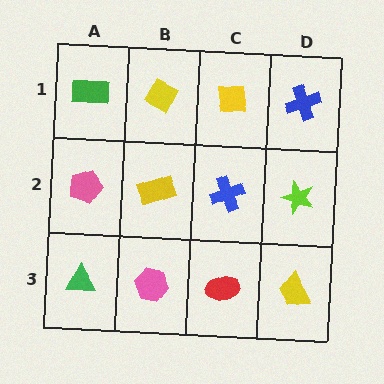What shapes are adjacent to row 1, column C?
A blue cross (row 2, column C), a yellow diamond (row 1, column B), a blue cross (row 1, column D).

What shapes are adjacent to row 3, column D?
A lime star (row 2, column D), a red ellipse (row 3, column C).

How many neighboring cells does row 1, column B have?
3.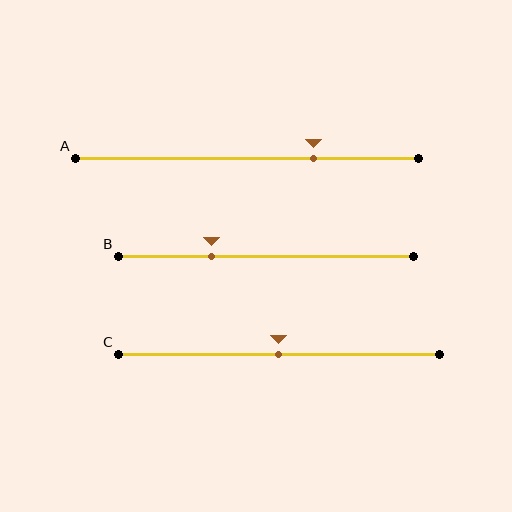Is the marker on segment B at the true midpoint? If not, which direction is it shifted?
No, the marker on segment B is shifted to the left by about 18% of the segment length.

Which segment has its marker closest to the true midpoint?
Segment C has its marker closest to the true midpoint.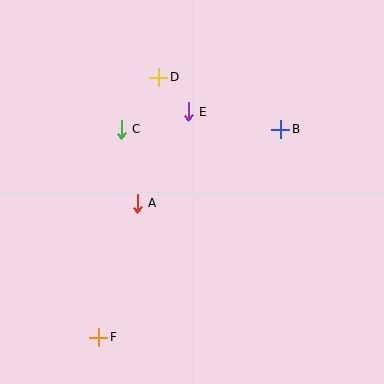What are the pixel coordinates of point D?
Point D is at (159, 77).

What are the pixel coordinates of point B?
Point B is at (281, 129).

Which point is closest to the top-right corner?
Point B is closest to the top-right corner.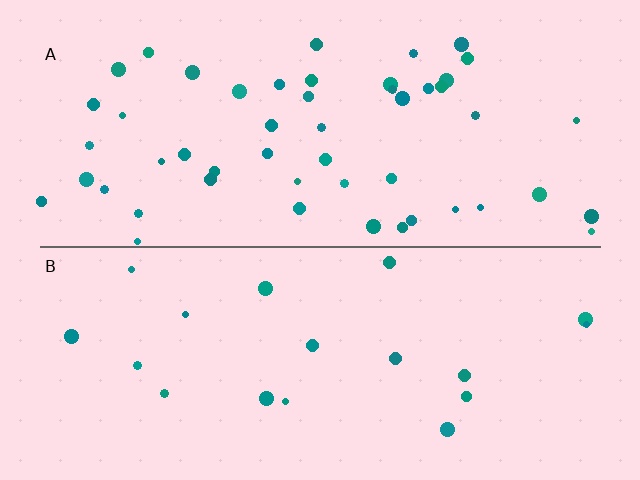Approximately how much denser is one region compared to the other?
Approximately 2.7× — region A over region B.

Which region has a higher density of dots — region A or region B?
A (the top).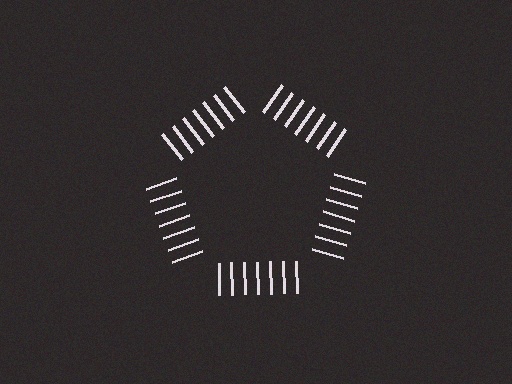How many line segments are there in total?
35 — 7 along each of the 5 edges.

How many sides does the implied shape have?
5 sides — the line-ends trace a pentagon.